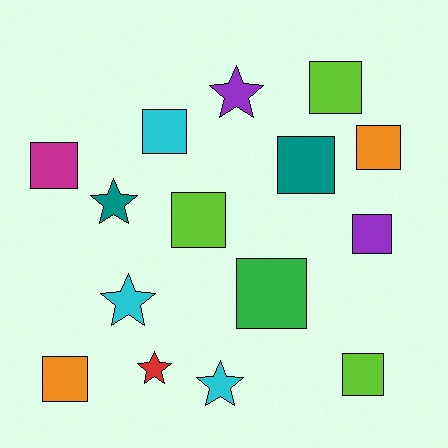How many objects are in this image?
There are 15 objects.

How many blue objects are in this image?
There are no blue objects.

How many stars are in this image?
There are 5 stars.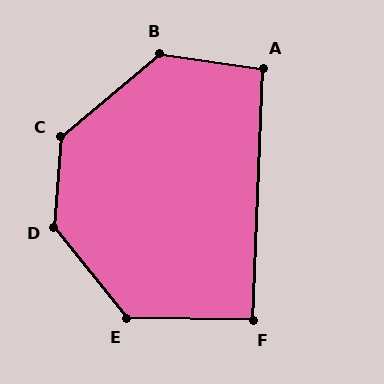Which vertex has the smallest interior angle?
F, at approximately 91 degrees.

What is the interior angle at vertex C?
Approximately 134 degrees (obtuse).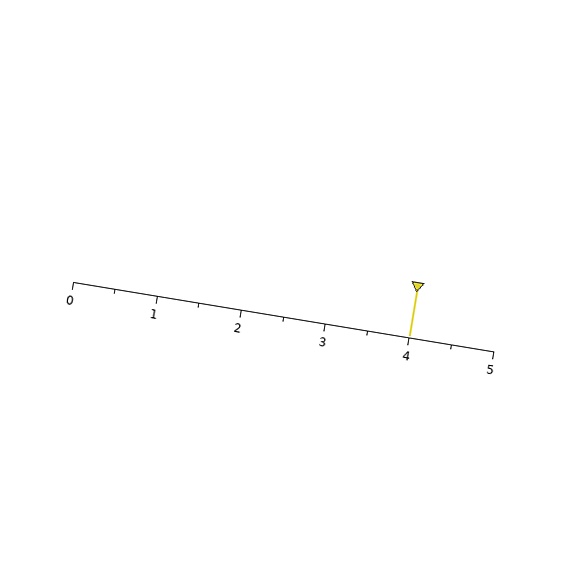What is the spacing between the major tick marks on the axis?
The major ticks are spaced 1 apart.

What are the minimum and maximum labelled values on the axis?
The axis runs from 0 to 5.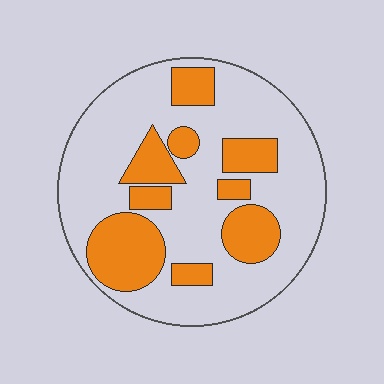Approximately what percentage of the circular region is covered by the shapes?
Approximately 30%.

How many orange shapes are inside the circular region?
9.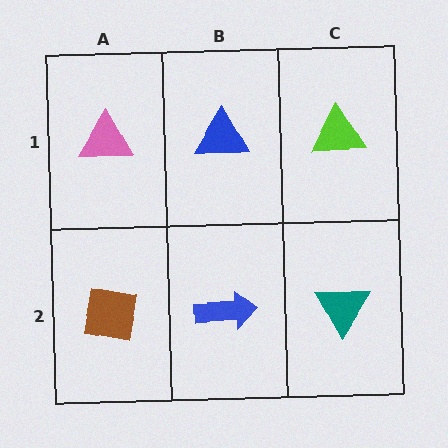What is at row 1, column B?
A blue triangle.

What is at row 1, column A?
A pink triangle.